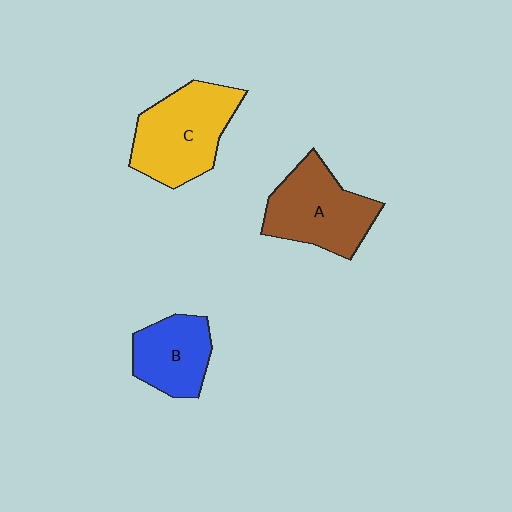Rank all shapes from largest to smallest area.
From largest to smallest: C (yellow), A (brown), B (blue).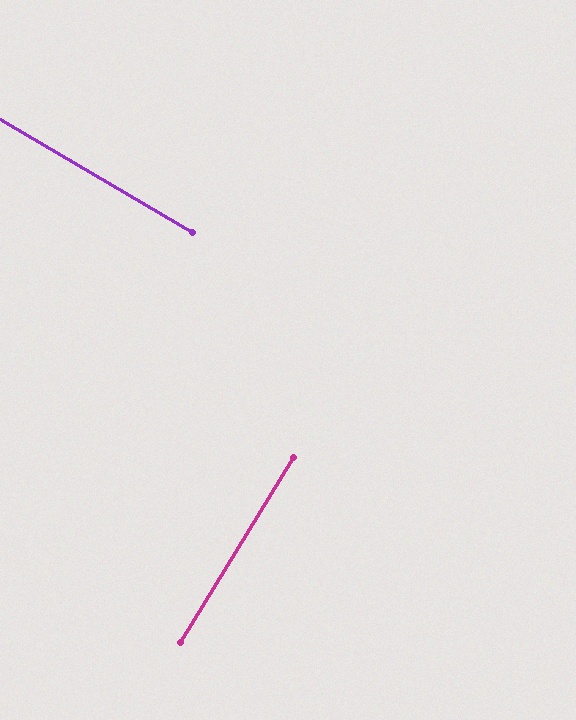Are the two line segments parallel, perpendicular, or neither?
Perpendicular — they meet at approximately 89°.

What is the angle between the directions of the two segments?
Approximately 89 degrees.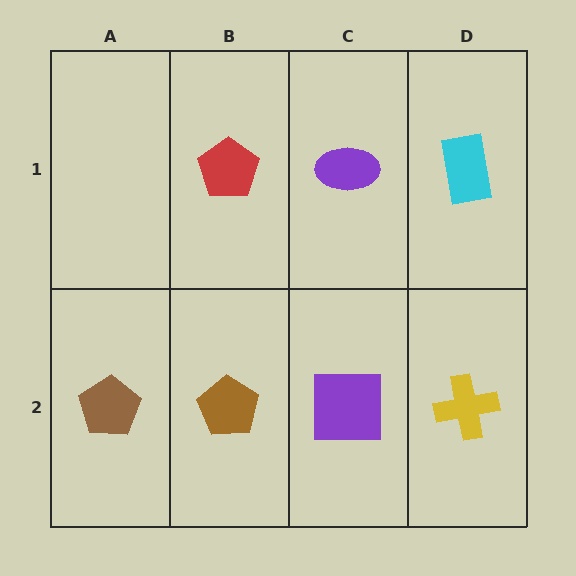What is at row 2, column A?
A brown pentagon.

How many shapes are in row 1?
3 shapes.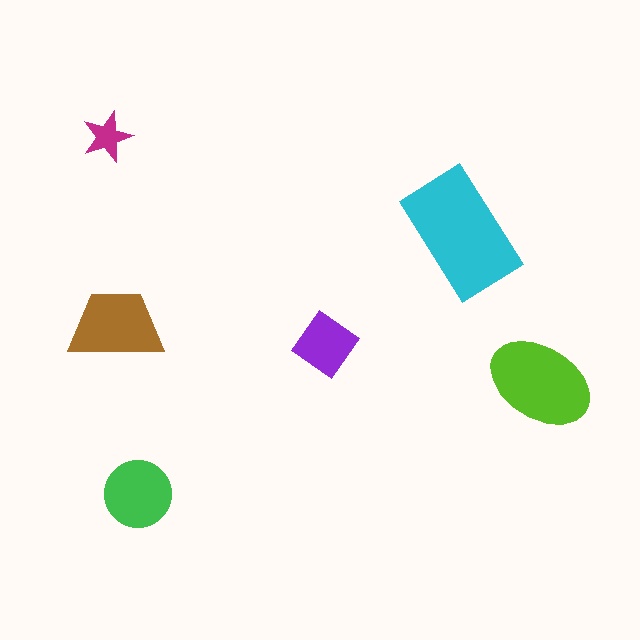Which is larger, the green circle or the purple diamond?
The green circle.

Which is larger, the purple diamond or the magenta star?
The purple diamond.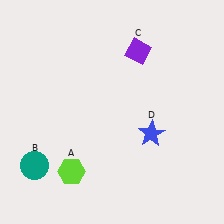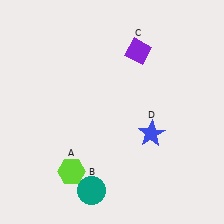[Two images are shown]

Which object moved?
The teal circle (B) moved right.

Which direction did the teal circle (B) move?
The teal circle (B) moved right.